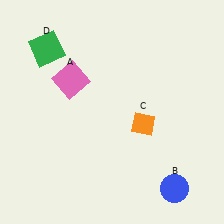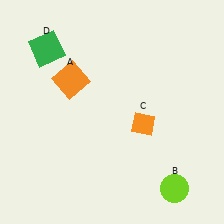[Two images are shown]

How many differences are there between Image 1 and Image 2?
There are 2 differences between the two images.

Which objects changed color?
A changed from pink to orange. B changed from blue to lime.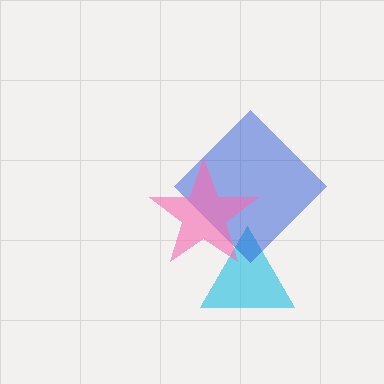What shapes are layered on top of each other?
The layered shapes are: a cyan triangle, a blue diamond, a pink star.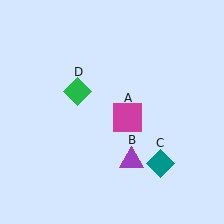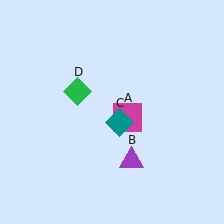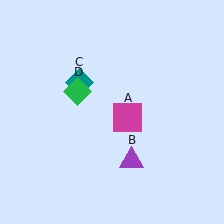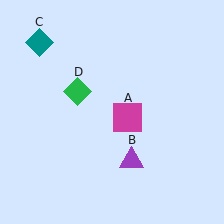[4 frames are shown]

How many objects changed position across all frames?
1 object changed position: teal diamond (object C).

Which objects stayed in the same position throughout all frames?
Magenta square (object A) and purple triangle (object B) and green diamond (object D) remained stationary.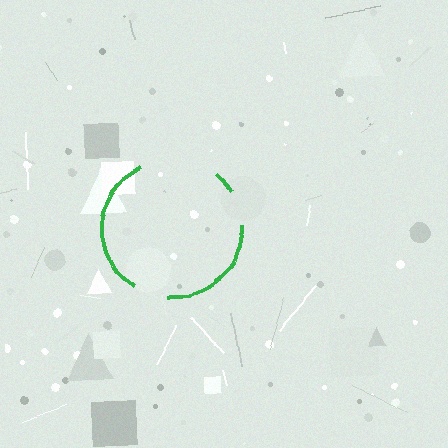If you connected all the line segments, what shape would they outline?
They would outline a circle.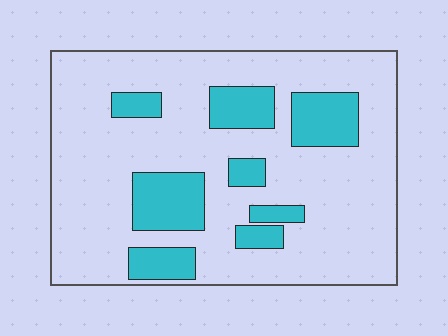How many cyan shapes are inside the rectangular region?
8.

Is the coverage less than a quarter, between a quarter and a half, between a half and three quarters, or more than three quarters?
Less than a quarter.